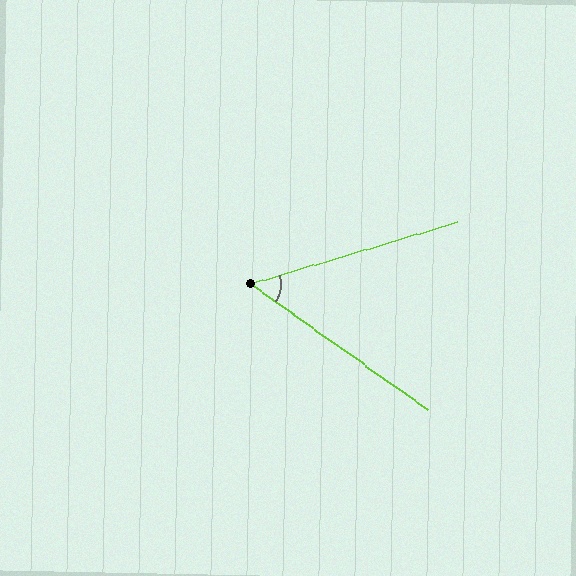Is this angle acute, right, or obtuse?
It is acute.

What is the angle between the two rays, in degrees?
Approximately 52 degrees.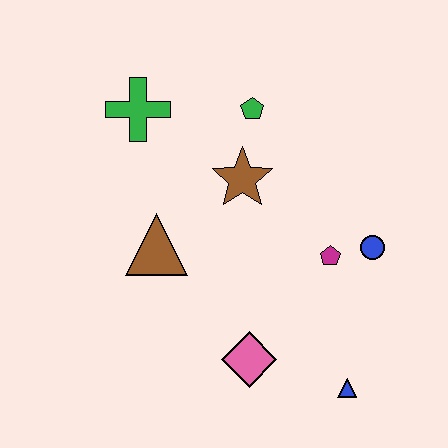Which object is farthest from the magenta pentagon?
The green cross is farthest from the magenta pentagon.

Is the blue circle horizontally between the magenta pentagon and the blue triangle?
No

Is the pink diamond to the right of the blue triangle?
No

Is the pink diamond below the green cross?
Yes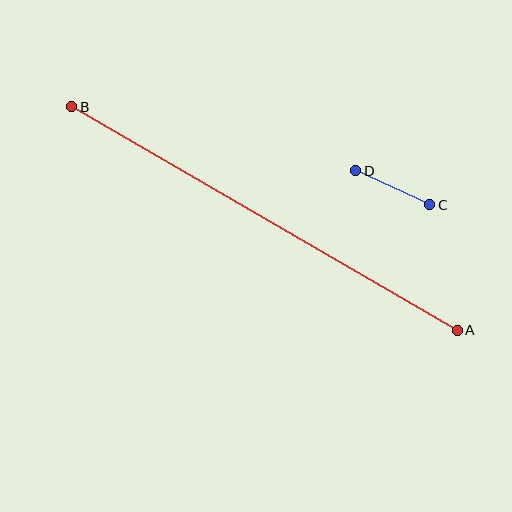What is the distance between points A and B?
The distance is approximately 446 pixels.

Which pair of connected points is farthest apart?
Points A and B are farthest apart.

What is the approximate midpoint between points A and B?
The midpoint is at approximately (265, 219) pixels.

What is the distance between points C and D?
The distance is approximately 82 pixels.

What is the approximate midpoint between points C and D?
The midpoint is at approximately (393, 188) pixels.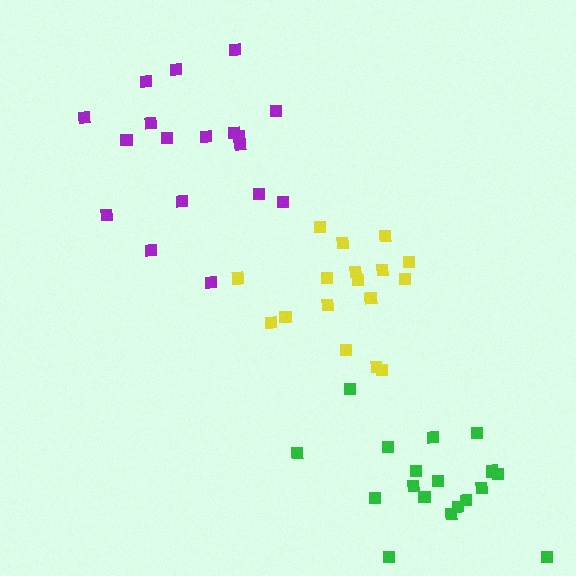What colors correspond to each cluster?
The clusters are colored: yellow, purple, green.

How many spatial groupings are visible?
There are 3 spatial groupings.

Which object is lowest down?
The green cluster is bottommost.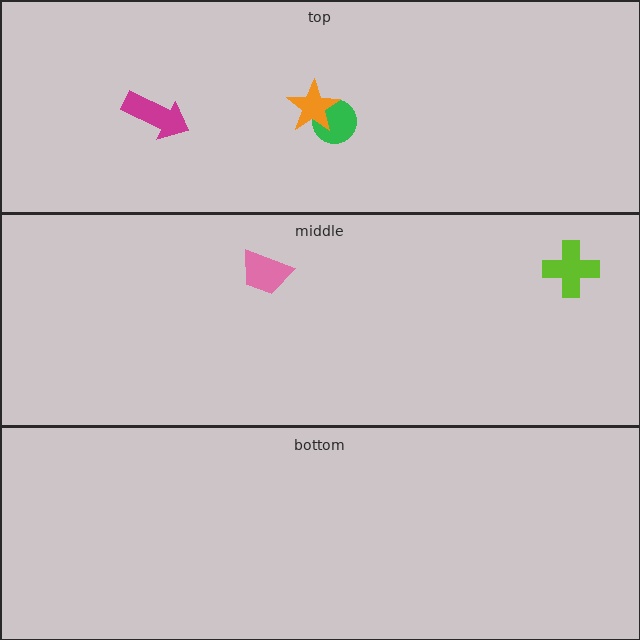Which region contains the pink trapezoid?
The middle region.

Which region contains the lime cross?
The middle region.